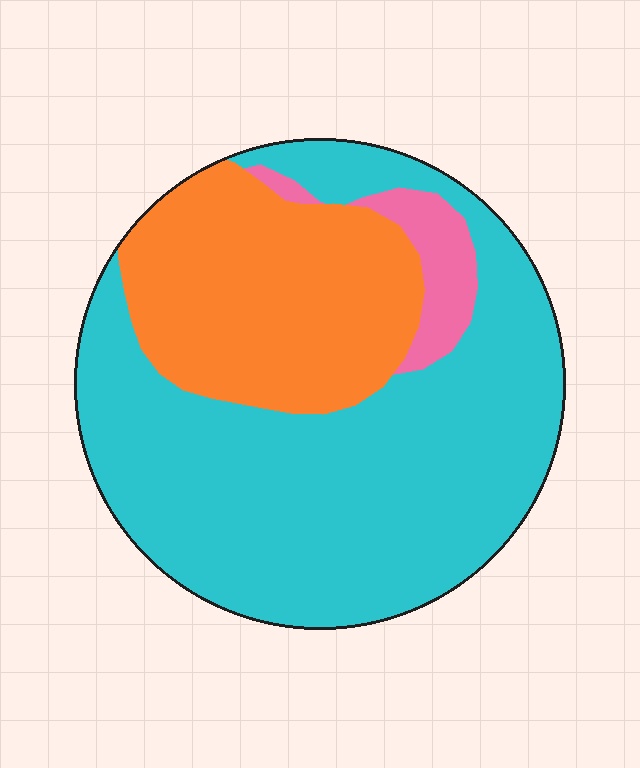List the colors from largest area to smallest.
From largest to smallest: cyan, orange, pink.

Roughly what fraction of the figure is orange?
Orange takes up about one third (1/3) of the figure.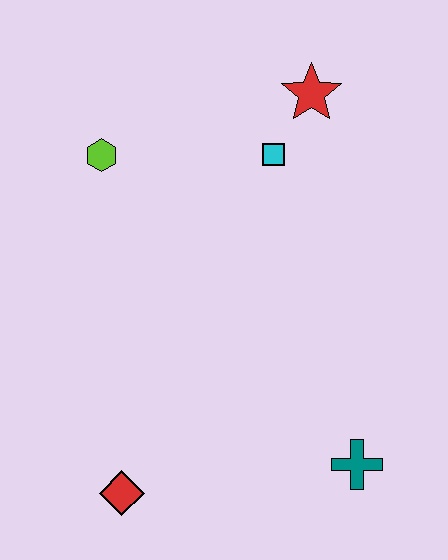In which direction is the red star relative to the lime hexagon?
The red star is to the right of the lime hexagon.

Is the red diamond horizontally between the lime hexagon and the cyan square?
Yes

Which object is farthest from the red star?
The red diamond is farthest from the red star.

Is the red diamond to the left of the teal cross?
Yes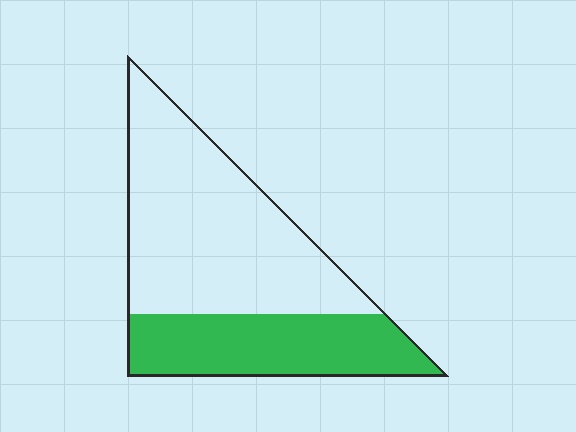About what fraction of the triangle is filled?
About one third (1/3).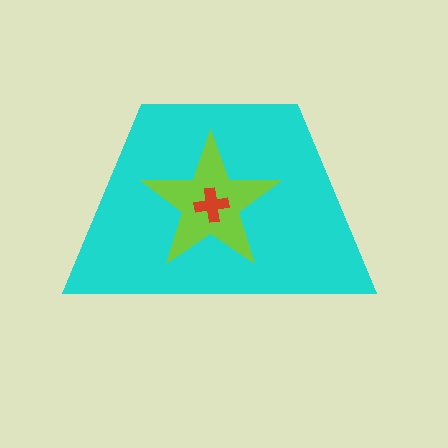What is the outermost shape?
The cyan trapezoid.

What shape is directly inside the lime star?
The red cross.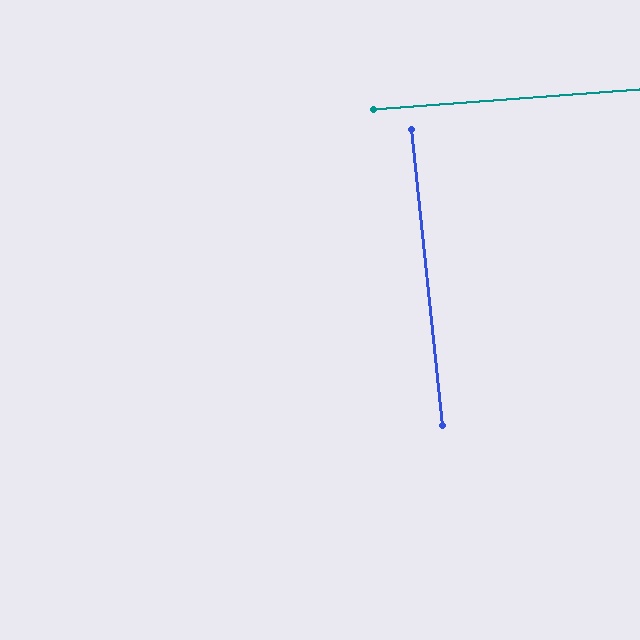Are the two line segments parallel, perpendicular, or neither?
Perpendicular — they meet at approximately 88°.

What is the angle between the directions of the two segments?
Approximately 88 degrees.